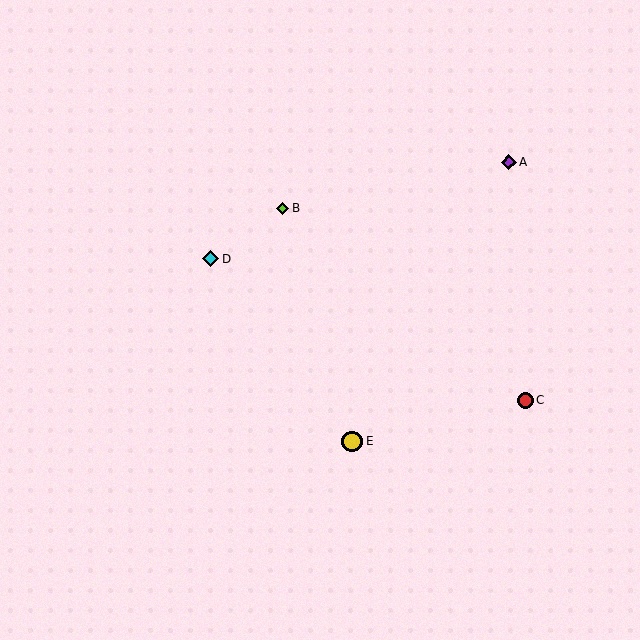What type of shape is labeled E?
Shape E is a yellow circle.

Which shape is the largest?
The yellow circle (labeled E) is the largest.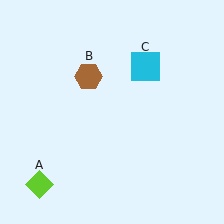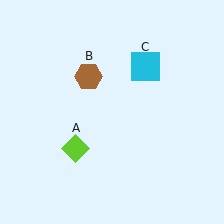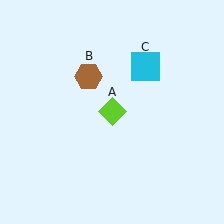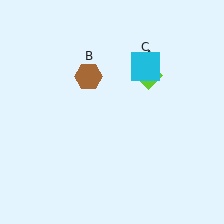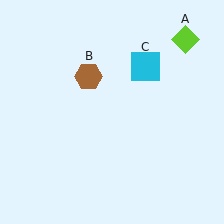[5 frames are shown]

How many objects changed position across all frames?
1 object changed position: lime diamond (object A).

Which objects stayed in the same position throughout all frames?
Brown hexagon (object B) and cyan square (object C) remained stationary.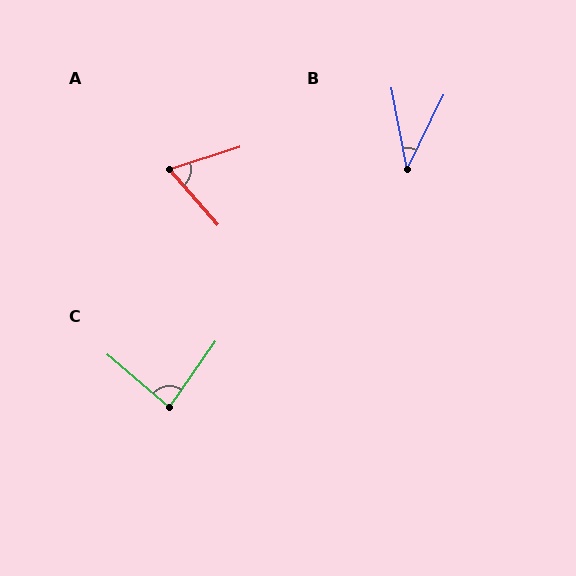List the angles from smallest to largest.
B (37°), A (67°), C (84°).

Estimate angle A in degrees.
Approximately 67 degrees.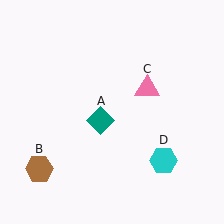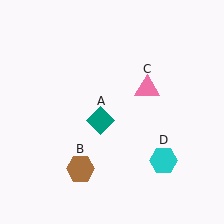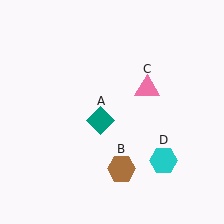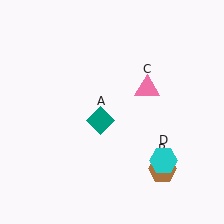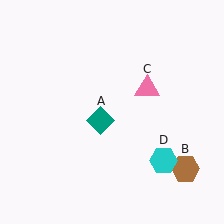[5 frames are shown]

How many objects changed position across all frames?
1 object changed position: brown hexagon (object B).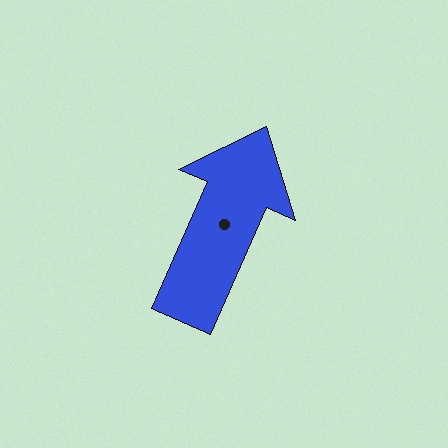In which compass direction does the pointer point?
Northeast.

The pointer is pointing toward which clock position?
Roughly 1 o'clock.